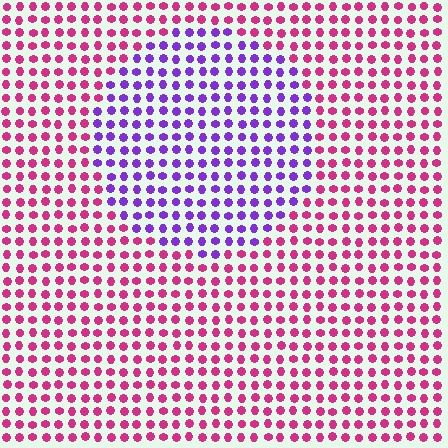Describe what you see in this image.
The image is filled with small magenta elements in a uniform arrangement. A circle-shaped region is visible where the elements are tinted to a slightly different hue, forming a subtle color boundary.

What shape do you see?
I see a circle.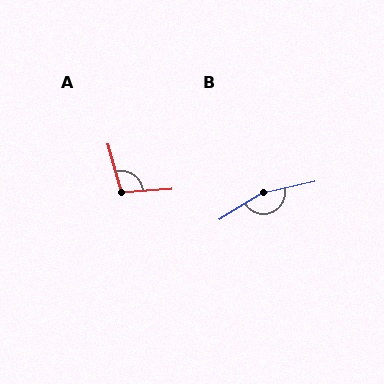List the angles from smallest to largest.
A (101°), B (161°).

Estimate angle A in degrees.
Approximately 101 degrees.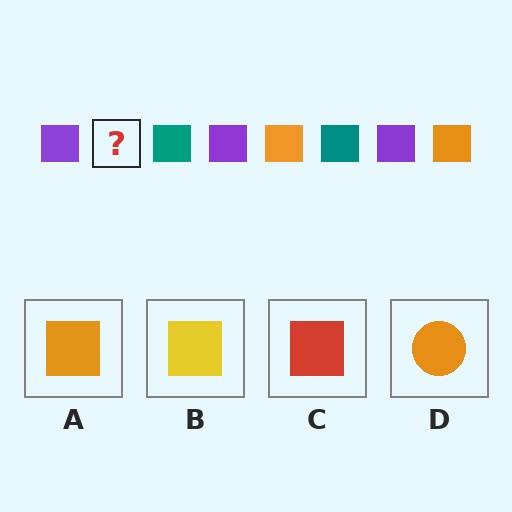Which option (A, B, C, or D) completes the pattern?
A.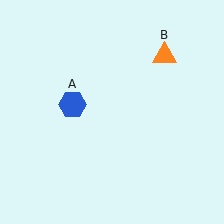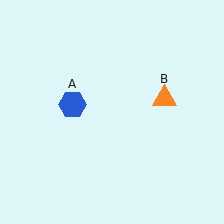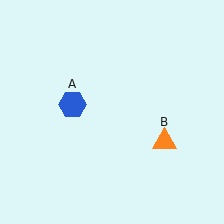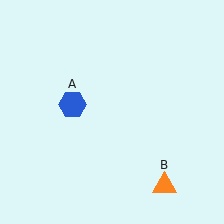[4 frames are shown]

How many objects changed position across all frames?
1 object changed position: orange triangle (object B).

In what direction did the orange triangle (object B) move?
The orange triangle (object B) moved down.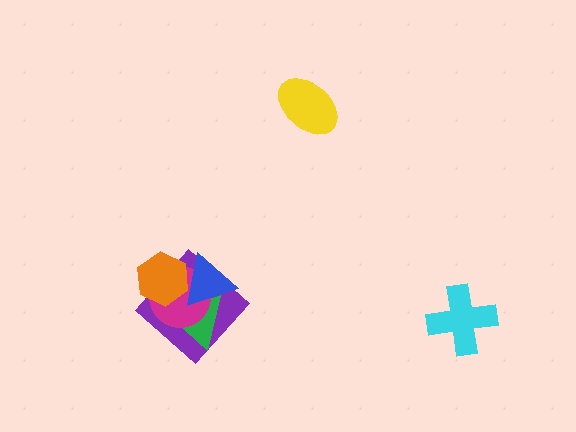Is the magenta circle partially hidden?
Yes, it is partially covered by another shape.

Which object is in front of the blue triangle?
The orange hexagon is in front of the blue triangle.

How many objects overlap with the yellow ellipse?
0 objects overlap with the yellow ellipse.